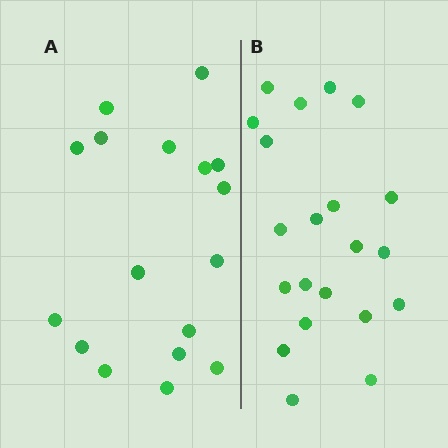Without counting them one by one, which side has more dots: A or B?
Region B (the right region) has more dots.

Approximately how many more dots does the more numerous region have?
Region B has about 4 more dots than region A.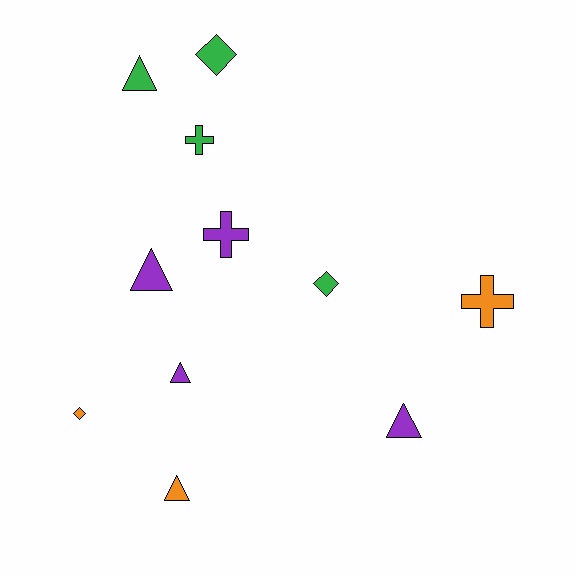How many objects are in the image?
There are 11 objects.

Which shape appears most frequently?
Triangle, with 5 objects.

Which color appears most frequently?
Purple, with 4 objects.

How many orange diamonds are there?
There is 1 orange diamond.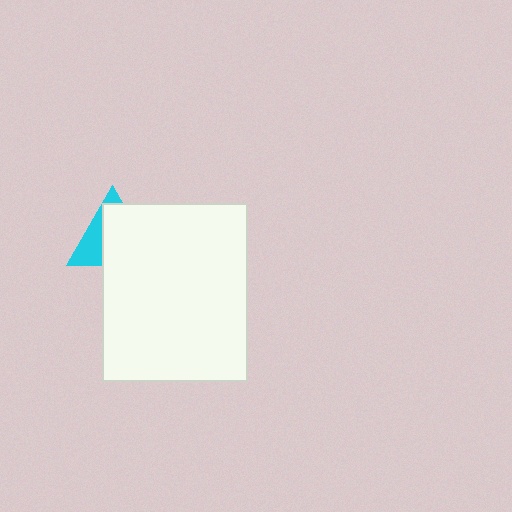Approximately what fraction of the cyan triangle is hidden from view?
Roughly 65% of the cyan triangle is hidden behind the white rectangle.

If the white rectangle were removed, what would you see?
You would see the complete cyan triangle.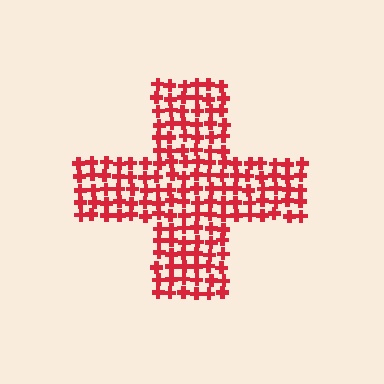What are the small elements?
The small elements are crosses.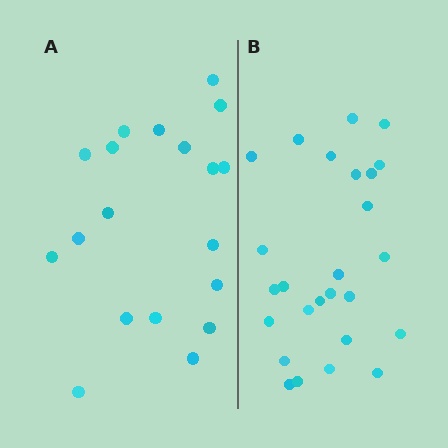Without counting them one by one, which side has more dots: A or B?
Region B (the right region) has more dots.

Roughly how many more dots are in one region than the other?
Region B has roughly 8 or so more dots than region A.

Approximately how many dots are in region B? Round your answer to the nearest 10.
About 30 dots. (The exact count is 26, which rounds to 30.)